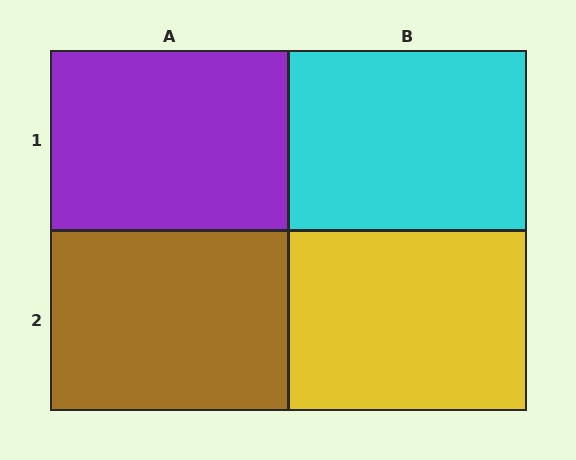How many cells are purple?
1 cell is purple.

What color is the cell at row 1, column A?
Purple.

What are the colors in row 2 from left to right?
Brown, yellow.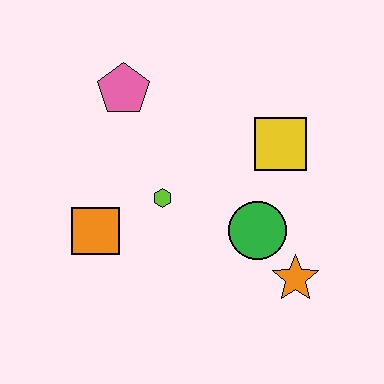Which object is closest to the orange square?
The lime hexagon is closest to the orange square.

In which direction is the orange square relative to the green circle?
The orange square is to the left of the green circle.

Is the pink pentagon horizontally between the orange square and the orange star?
Yes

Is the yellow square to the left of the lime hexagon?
No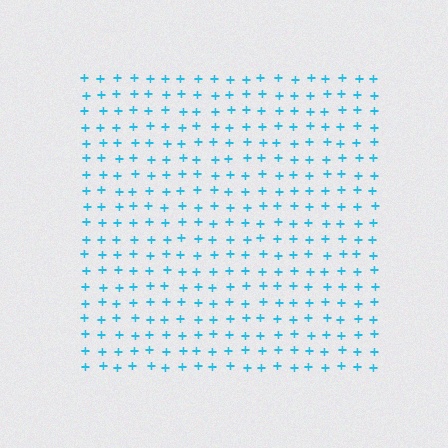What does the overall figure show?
The overall figure shows a square.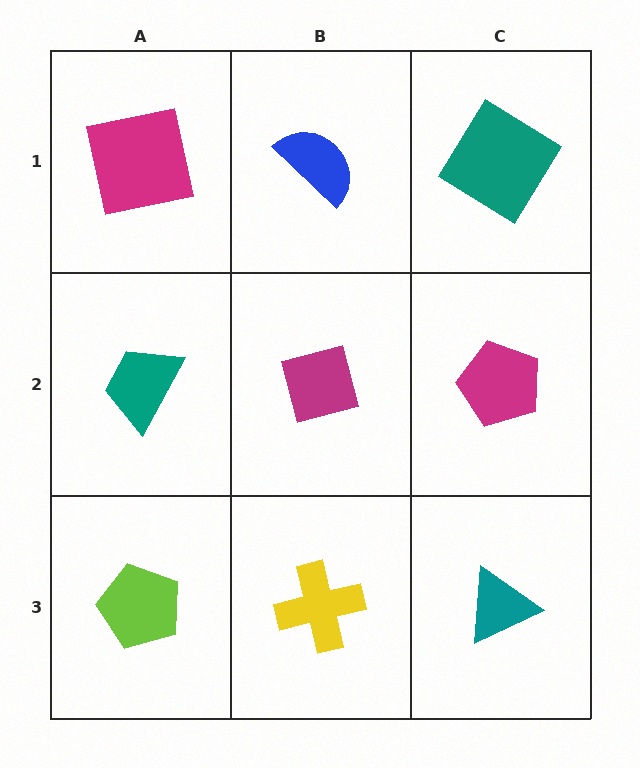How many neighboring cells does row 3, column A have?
2.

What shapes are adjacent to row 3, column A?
A teal trapezoid (row 2, column A), a yellow cross (row 3, column B).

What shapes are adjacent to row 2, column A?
A magenta square (row 1, column A), a lime pentagon (row 3, column A), a magenta square (row 2, column B).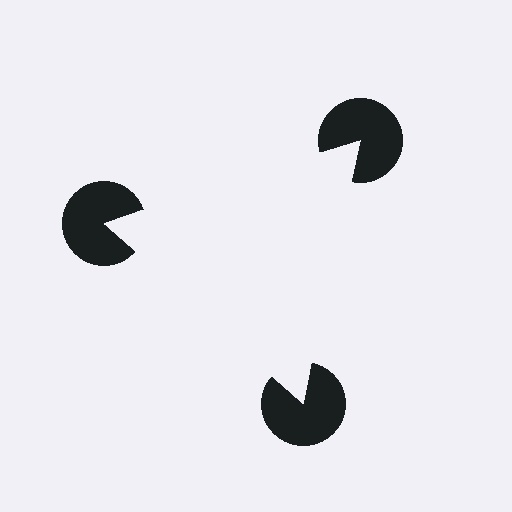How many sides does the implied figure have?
3 sides.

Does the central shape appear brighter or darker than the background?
It typically appears slightly brighter than the background, even though no actual brightness change is drawn.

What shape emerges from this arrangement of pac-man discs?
An illusory triangle — its edges are inferred from the aligned wedge cuts in the pac-man discs, not physically drawn.